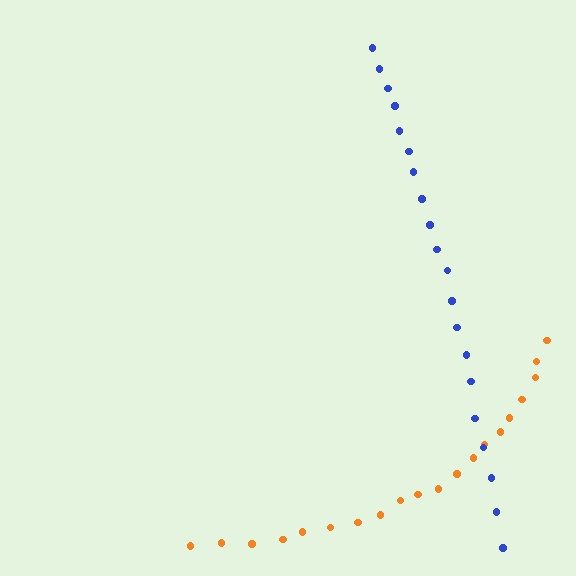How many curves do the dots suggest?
There are 2 distinct paths.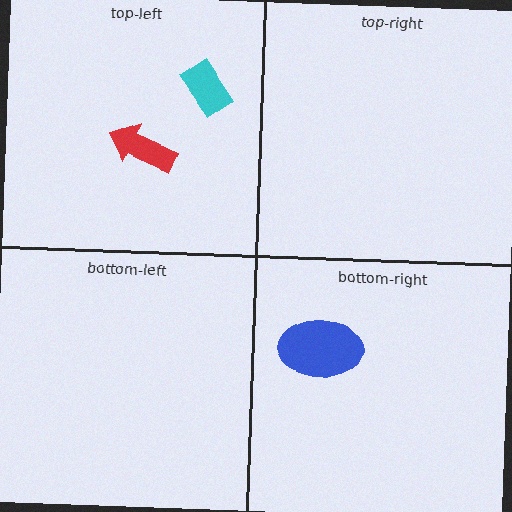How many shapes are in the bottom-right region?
1.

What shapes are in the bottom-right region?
The blue ellipse.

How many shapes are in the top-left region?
2.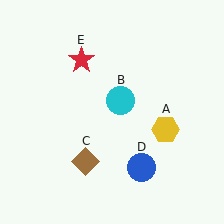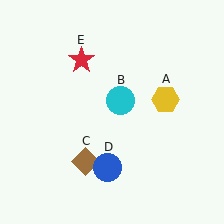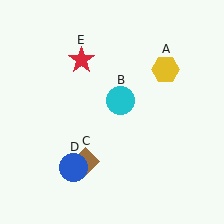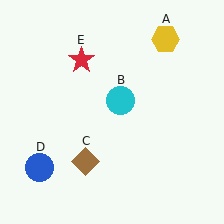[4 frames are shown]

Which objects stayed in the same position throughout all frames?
Cyan circle (object B) and brown diamond (object C) and red star (object E) remained stationary.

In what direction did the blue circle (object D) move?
The blue circle (object D) moved left.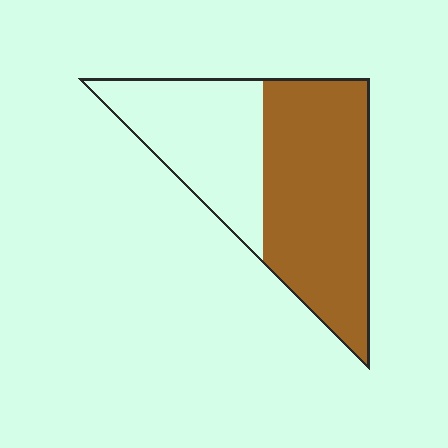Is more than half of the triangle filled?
Yes.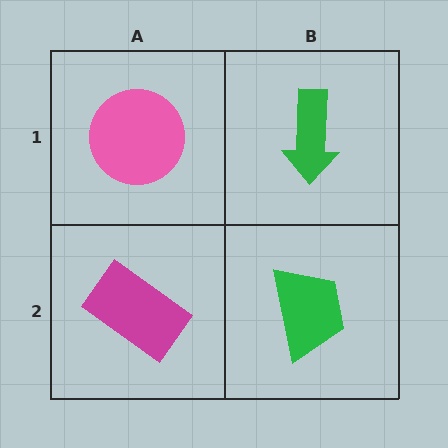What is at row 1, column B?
A green arrow.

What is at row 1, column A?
A pink circle.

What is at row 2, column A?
A magenta rectangle.